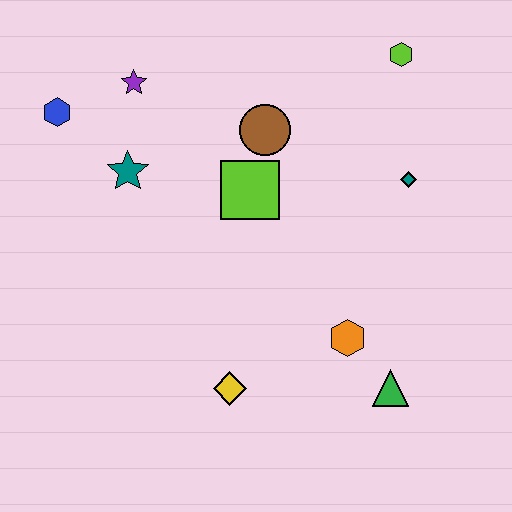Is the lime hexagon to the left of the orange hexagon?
No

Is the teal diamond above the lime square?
Yes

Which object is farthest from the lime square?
The green triangle is farthest from the lime square.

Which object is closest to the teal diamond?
The lime hexagon is closest to the teal diamond.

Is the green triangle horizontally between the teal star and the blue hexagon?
No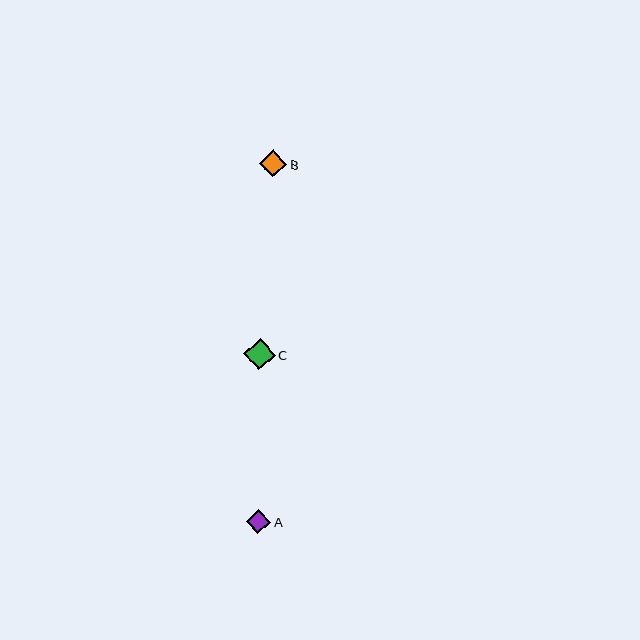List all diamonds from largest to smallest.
From largest to smallest: C, B, A.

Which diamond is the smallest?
Diamond A is the smallest with a size of approximately 24 pixels.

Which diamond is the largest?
Diamond C is the largest with a size of approximately 31 pixels.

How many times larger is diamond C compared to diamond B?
Diamond C is approximately 1.2 times the size of diamond B.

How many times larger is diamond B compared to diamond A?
Diamond B is approximately 1.1 times the size of diamond A.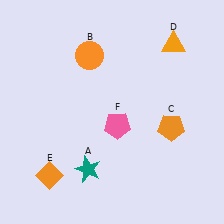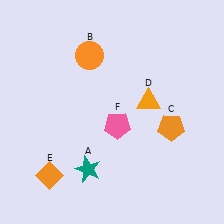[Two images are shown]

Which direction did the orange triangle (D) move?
The orange triangle (D) moved down.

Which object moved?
The orange triangle (D) moved down.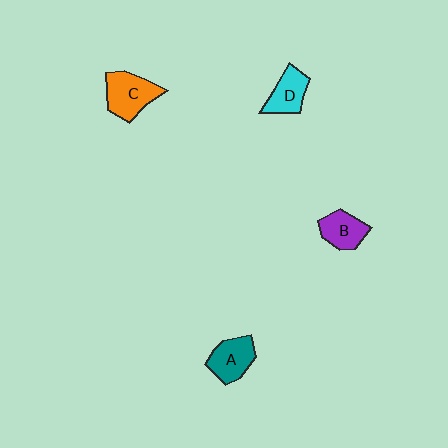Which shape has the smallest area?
Shape B (purple).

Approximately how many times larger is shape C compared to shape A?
Approximately 1.2 times.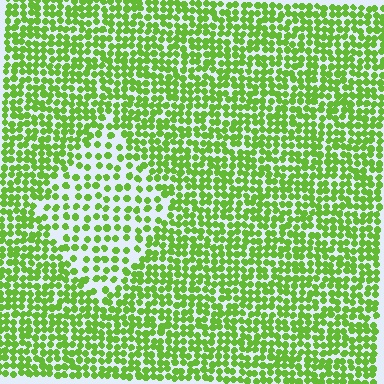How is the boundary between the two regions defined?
The boundary is defined by a change in element density (approximately 2.0x ratio). All elements are the same color, size, and shape.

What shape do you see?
I see a diamond.